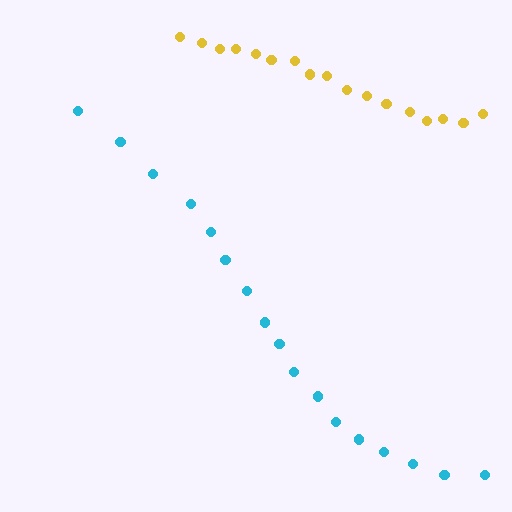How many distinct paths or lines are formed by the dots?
There are 2 distinct paths.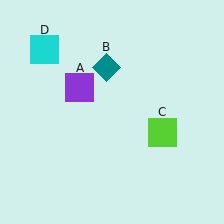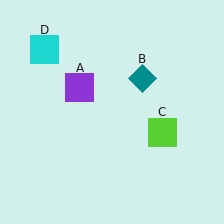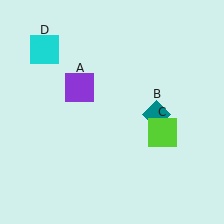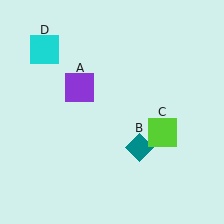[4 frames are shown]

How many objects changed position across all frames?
1 object changed position: teal diamond (object B).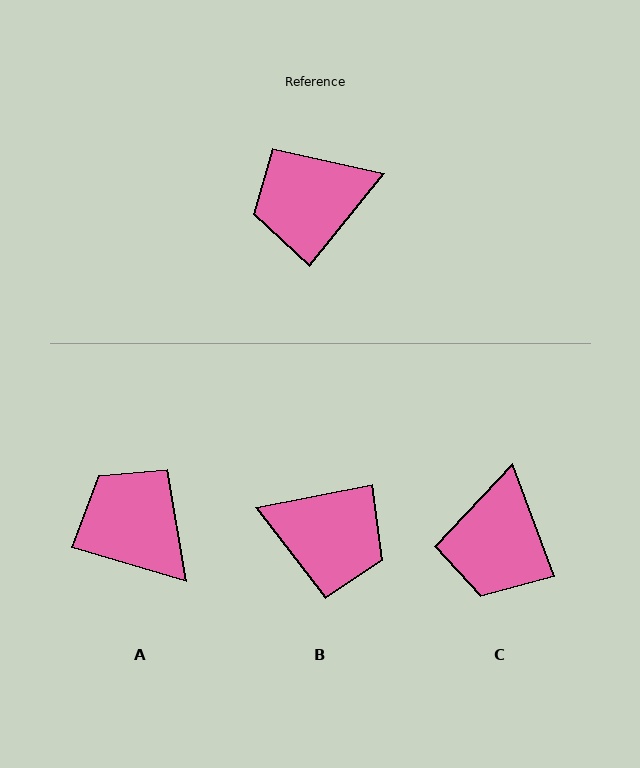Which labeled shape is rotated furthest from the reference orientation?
B, about 140 degrees away.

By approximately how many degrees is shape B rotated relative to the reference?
Approximately 140 degrees counter-clockwise.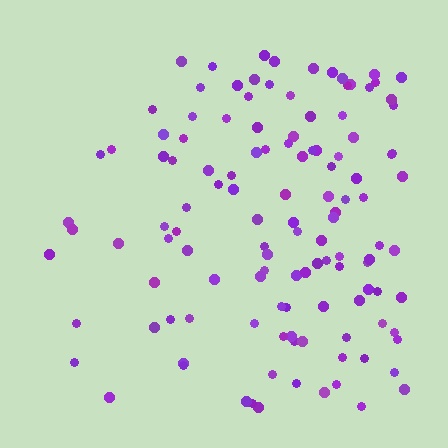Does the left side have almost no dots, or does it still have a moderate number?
Still a moderate number, just noticeably fewer than the right.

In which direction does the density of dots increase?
From left to right, with the right side densest.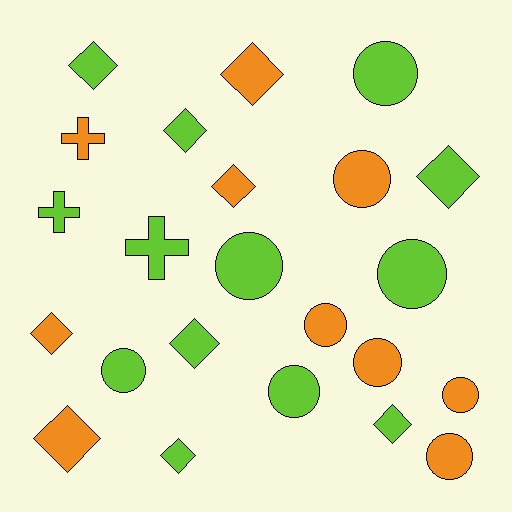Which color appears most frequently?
Lime, with 13 objects.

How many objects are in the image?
There are 23 objects.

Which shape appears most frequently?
Circle, with 10 objects.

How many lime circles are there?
There are 5 lime circles.